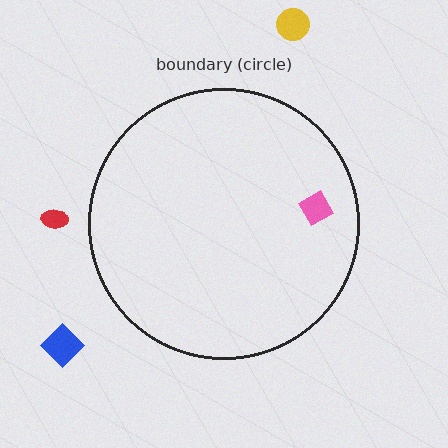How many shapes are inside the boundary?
1 inside, 3 outside.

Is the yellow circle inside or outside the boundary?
Outside.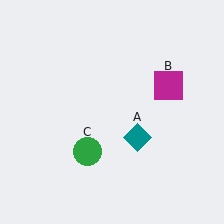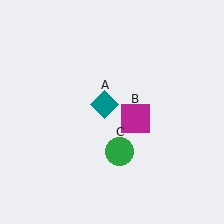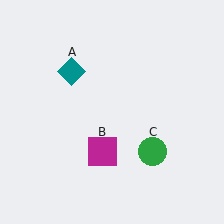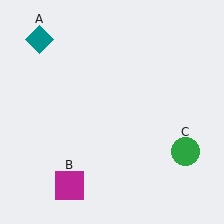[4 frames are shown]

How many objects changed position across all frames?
3 objects changed position: teal diamond (object A), magenta square (object B), green circle (object C).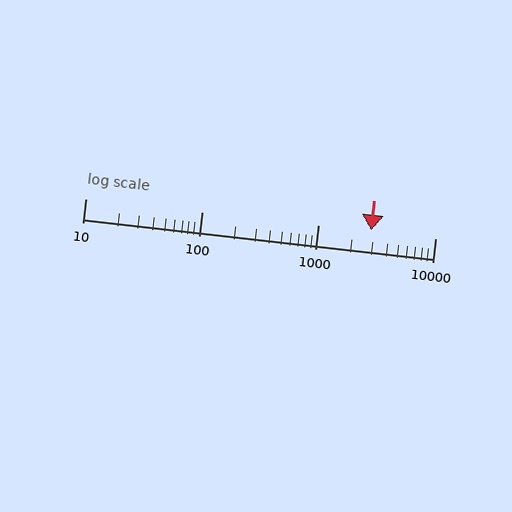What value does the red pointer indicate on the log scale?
The pointer indicates approximately 2800.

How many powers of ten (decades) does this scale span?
The scale spans 3 decades, from 10 to 10000.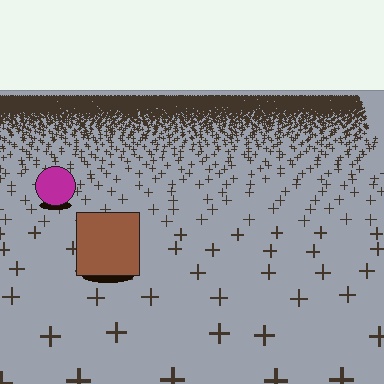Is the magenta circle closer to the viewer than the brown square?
No. The brown square is closer — you can tell from the texture gradient: the ground texture is coarser near it.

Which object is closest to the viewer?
The brown square is closest. The texture marks near it are larger and more spread out.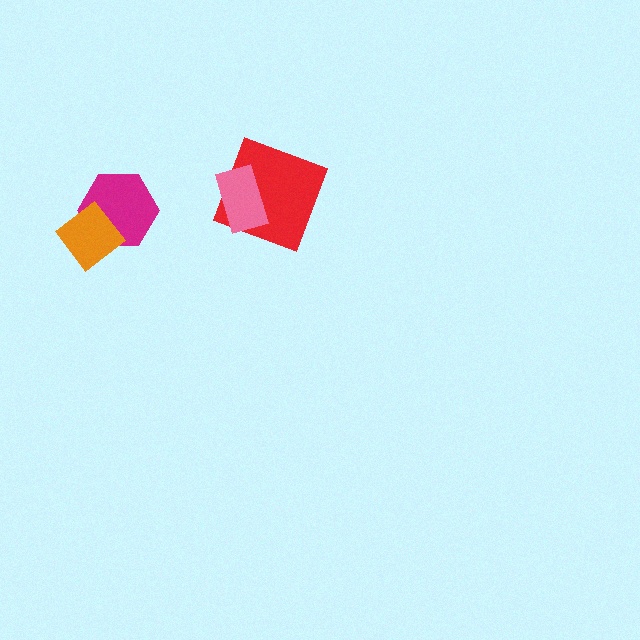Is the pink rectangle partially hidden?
No, no other shape covers it.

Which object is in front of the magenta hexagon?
The orange diamond is in front of the magenta hexagon.